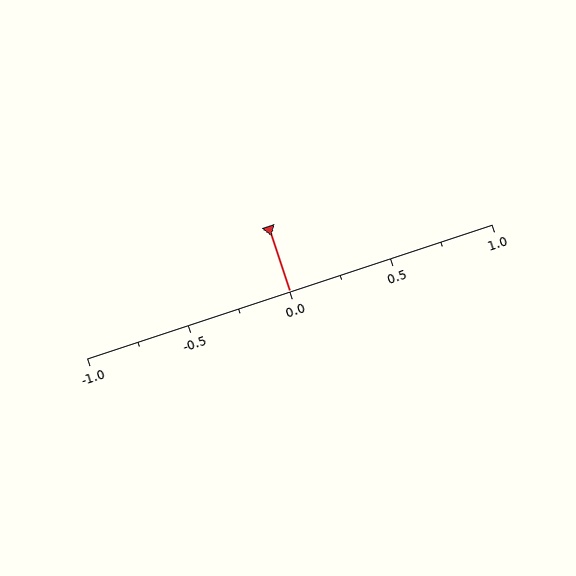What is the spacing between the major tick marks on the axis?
The major ticks are spaced 0.5 apart.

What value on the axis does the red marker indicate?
The marker indicates approximately 0.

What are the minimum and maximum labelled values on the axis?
The axis runs from -1.0 to 1.0.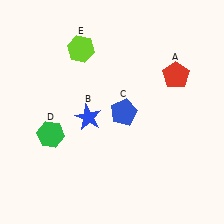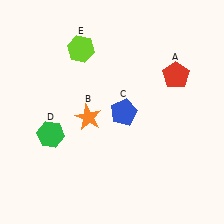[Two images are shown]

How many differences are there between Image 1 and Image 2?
There is 1 difference between the two images.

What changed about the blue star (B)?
In Image 1, B is blue. In Image 2, it changed to orange.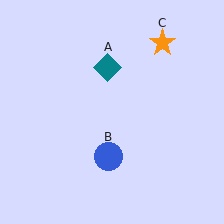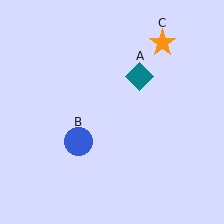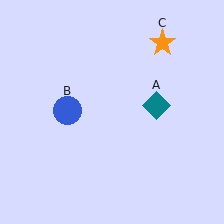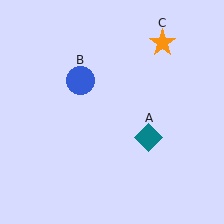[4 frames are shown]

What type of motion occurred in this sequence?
The teal diamond (object A), blue circle (object B) rotated clockwise around the center of the scene.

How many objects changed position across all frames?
2 objects changed position: teal diamond (object A), blue circle (object B).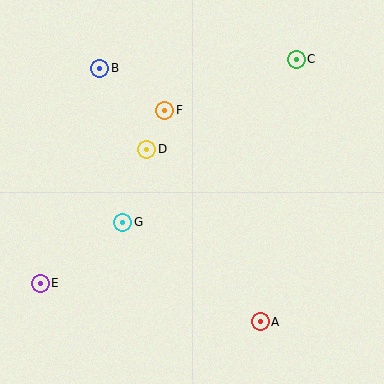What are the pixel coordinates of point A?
Point A is at (260, 322).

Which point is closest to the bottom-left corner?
Point E is closest to the bottom-left corner.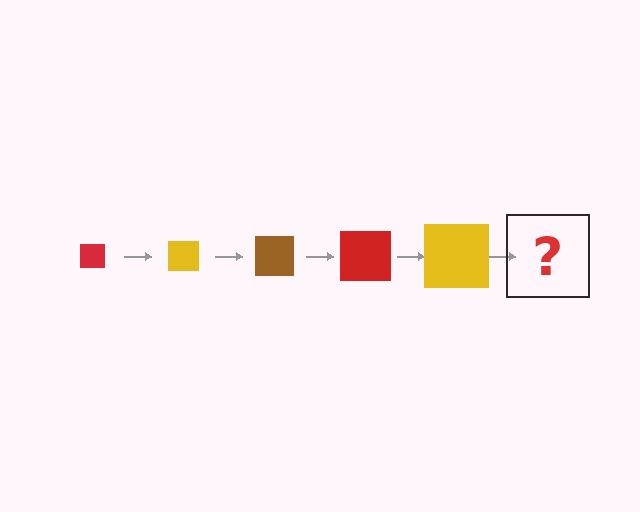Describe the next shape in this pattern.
It should be a brown square, larger than the previous one.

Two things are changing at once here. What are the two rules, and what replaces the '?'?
The two rules are that the square grows larger each step and the color cycles through red, yellow, and brown. The '?' should be a brown square, larger than the previous one.